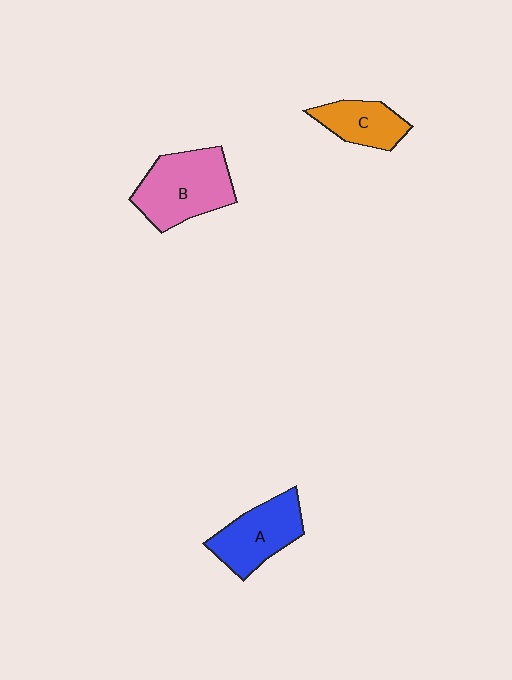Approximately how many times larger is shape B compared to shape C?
Approximately 1.7 times.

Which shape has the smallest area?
Shape C (orange).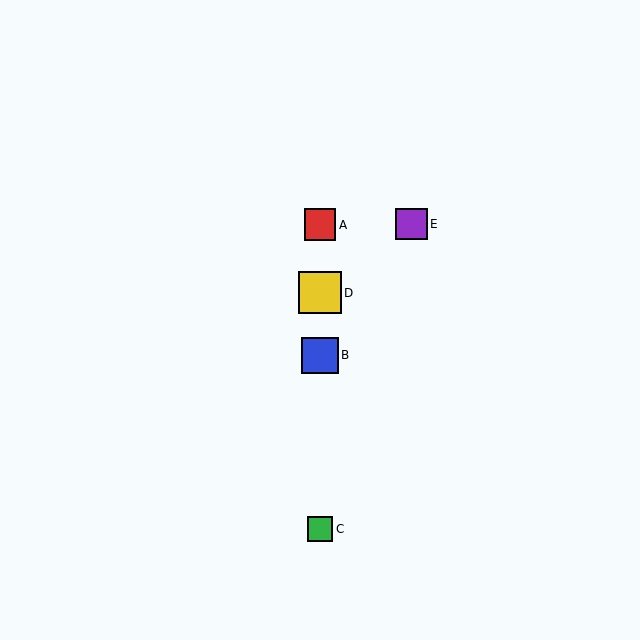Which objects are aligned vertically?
Objects A, B, C, D are aligned vertically.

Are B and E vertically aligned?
No, B is at x≈320 and E is at x≈411.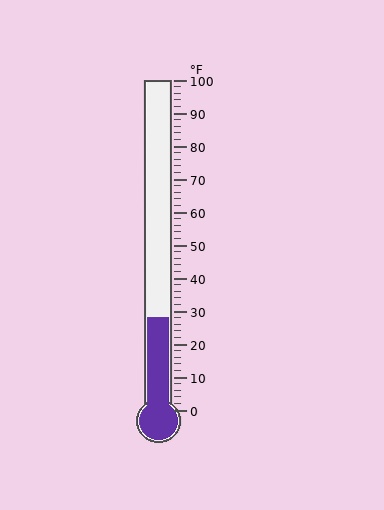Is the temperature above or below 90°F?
The temperature is below 90°F.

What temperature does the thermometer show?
The thermometer shows approximately 28°F.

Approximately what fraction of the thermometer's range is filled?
The thermometer is filled to approximately 30% of its range.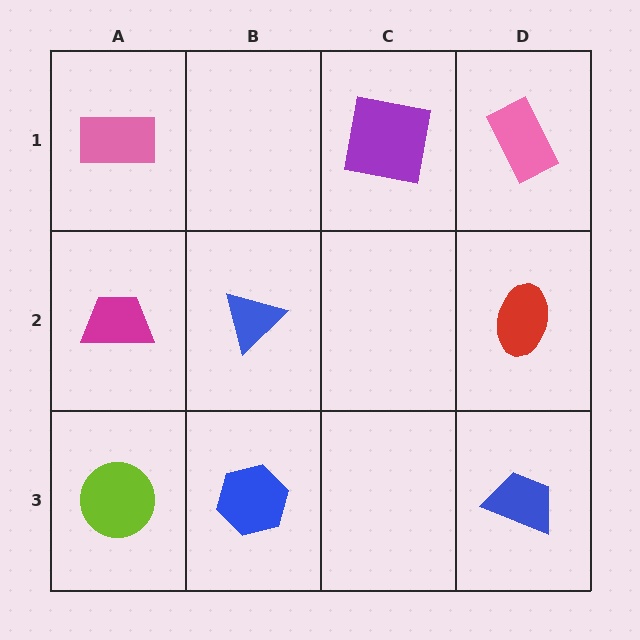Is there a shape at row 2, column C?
No, that cell is empty.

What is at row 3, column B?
A blue hexagon.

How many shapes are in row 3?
3 shapes.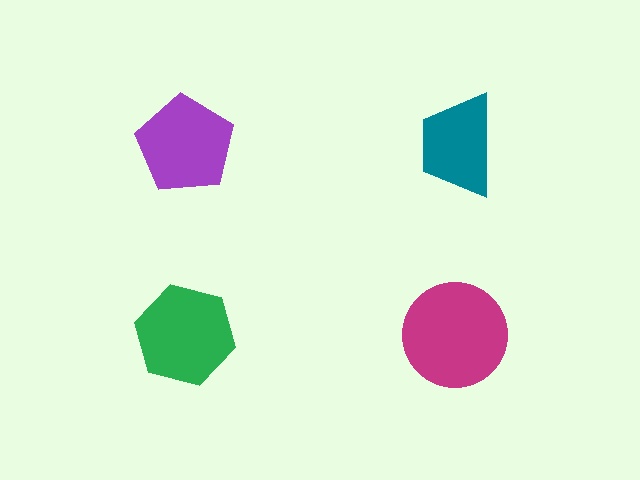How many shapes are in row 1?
2 shapes.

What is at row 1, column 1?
A purple pentagon.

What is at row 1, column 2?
A teal trapezoid.